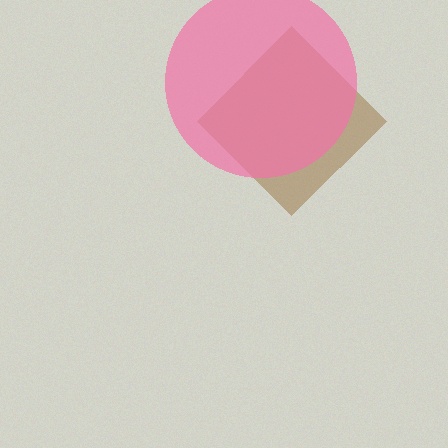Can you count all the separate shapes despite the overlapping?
Yes, there are 2 separate shapes.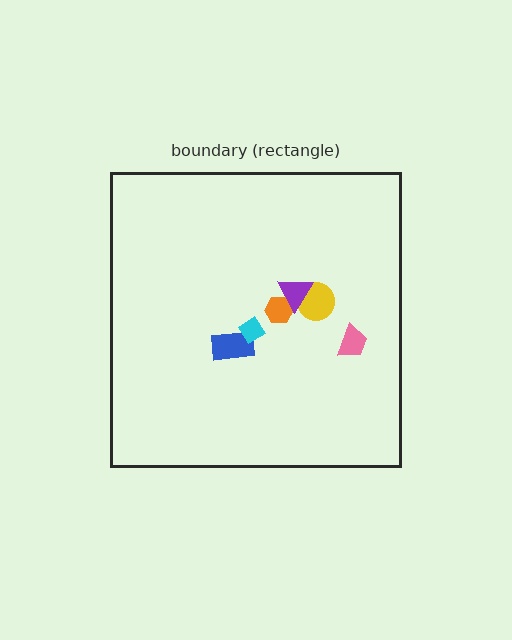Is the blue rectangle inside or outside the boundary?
Inside.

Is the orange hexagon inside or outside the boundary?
Inside.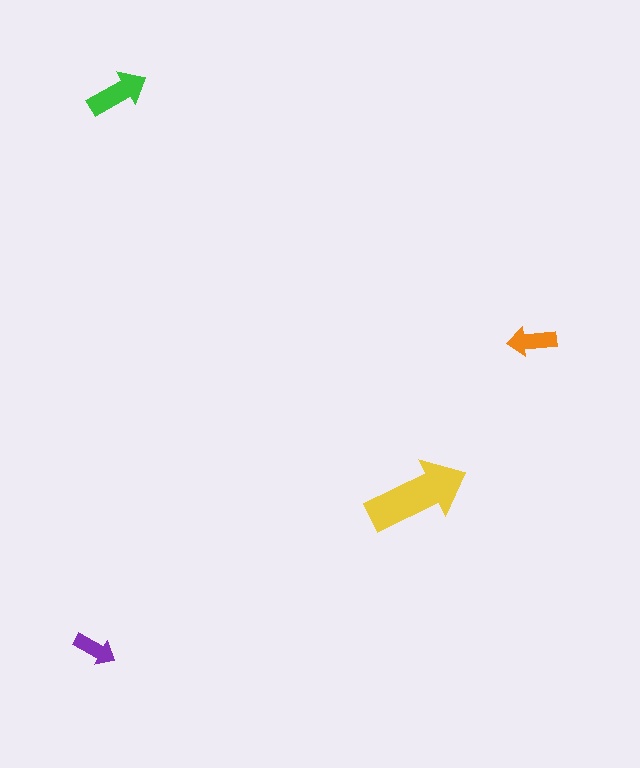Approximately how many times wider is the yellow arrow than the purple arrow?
About 2.5 times wider.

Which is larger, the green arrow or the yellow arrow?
The yellow one.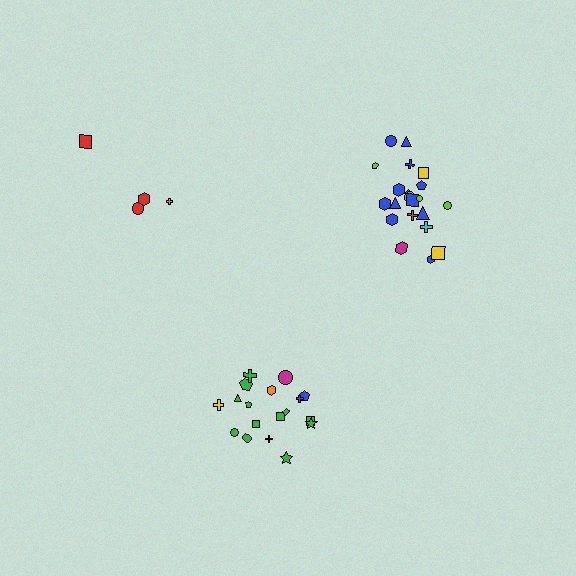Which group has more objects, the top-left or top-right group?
The top-right group.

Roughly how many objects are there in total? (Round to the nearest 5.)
Roughly 45 objects in total.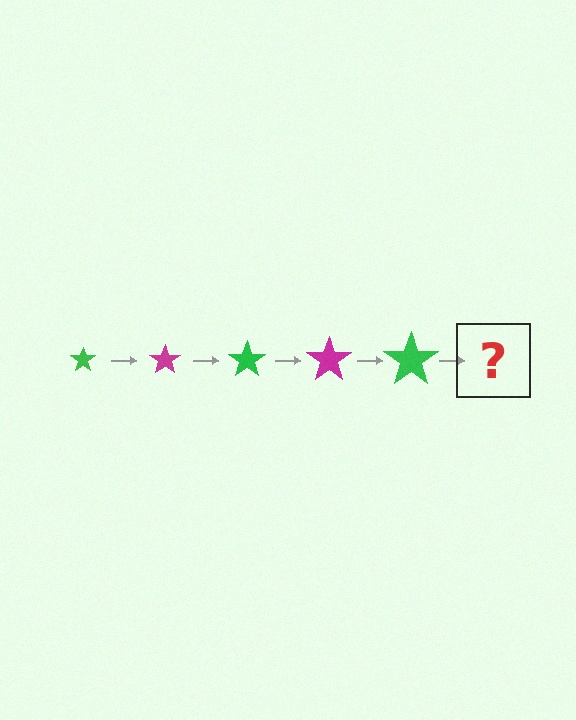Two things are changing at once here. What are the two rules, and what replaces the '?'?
The two rules are that the star grows larger each step and the color cycles through green and magenta. The '?' should be a magenta star, larger than the previous one.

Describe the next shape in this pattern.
It should be a magenta star, larger than the previous one.